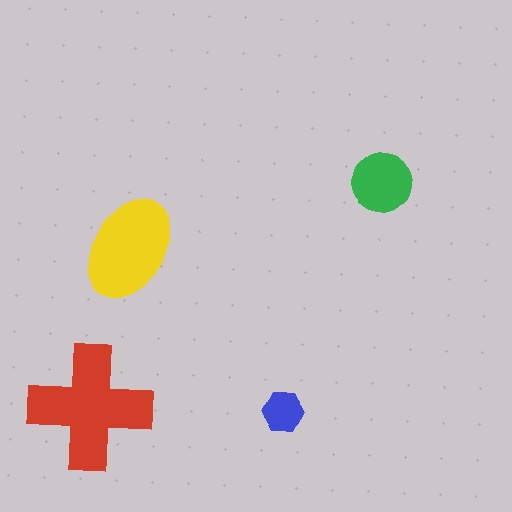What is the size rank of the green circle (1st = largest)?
3rd.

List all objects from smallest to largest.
The blue hexagon, the green circle, the yellow ellipse, the red cross.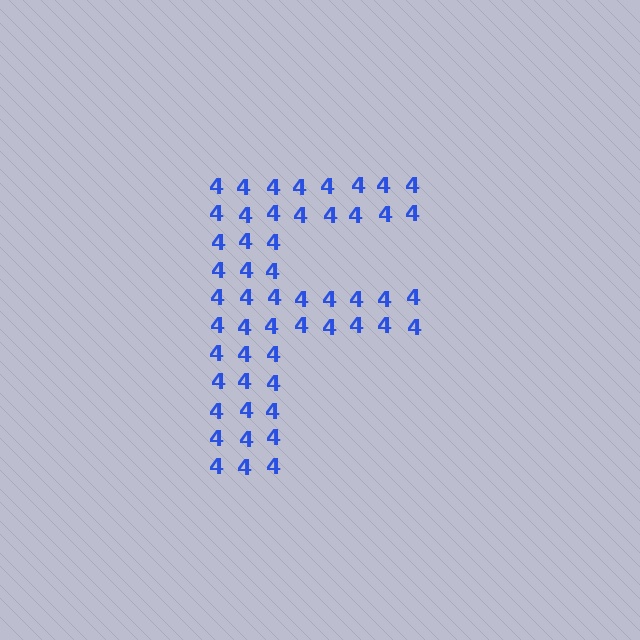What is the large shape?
The large shape is the letter F.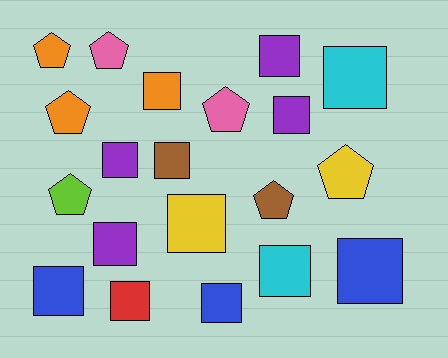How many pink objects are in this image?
There are 2 pink objects.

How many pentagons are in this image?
There are 7 pentagons.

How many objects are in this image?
There are 20 objects.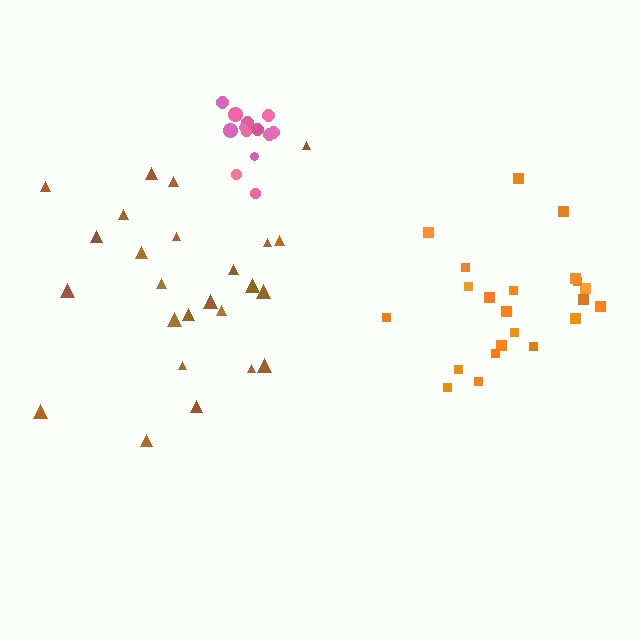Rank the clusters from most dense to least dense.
pink, orange, brown.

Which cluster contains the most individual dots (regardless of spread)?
Brown (25).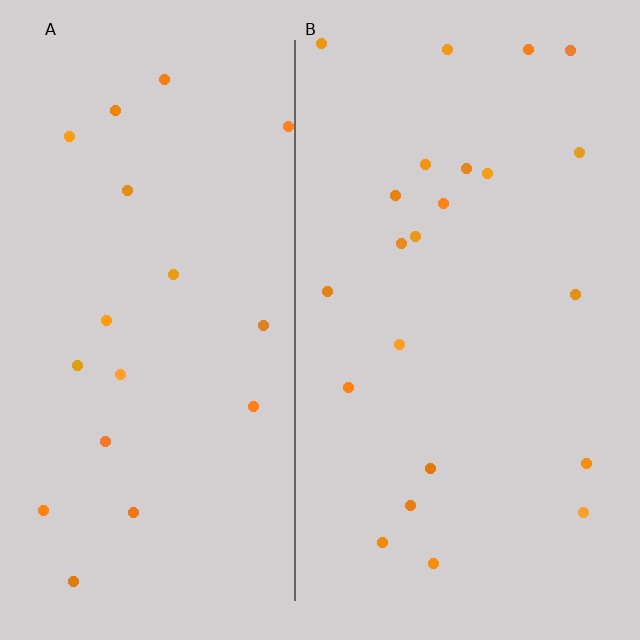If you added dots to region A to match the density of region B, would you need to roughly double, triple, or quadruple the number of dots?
Approximately double.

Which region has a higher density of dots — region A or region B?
B (the right).